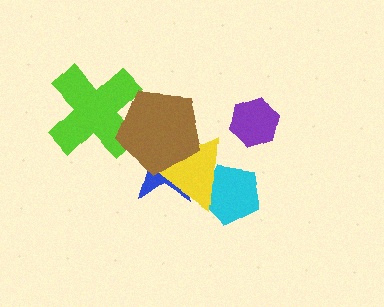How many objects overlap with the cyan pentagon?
1 object overlaps with the cyan pentagon.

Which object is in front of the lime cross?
The brown pentagon is in front of the lime cross.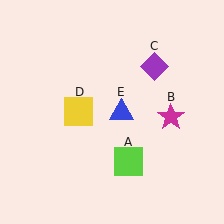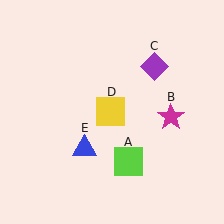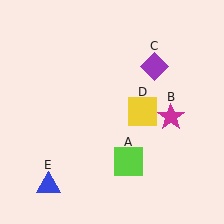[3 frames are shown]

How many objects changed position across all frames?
2 objects changed position: yellow square (object D), blue triangle (object E).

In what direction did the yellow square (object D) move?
The yellow square (object D) moved right.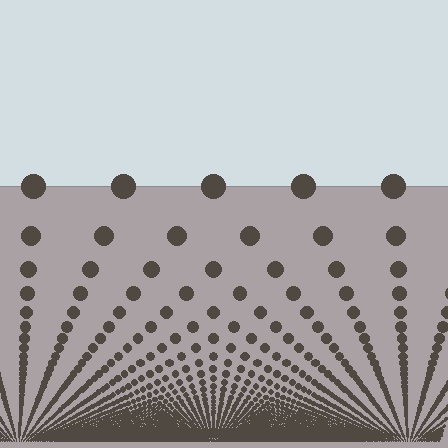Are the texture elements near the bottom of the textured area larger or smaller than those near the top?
Smaller. The gradient is inverted — elements near the bottom are smaller and denser.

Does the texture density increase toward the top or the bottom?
Density increases toward the bottom.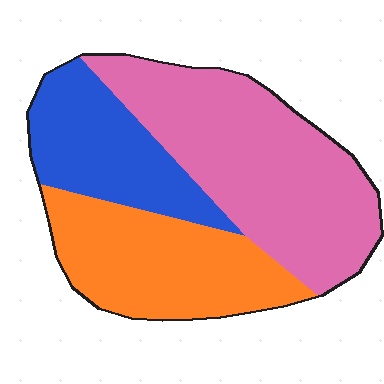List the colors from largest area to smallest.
From largest to smallest: pink, orange, blue.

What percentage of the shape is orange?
Orange takes up about one third (1/3) of the shape.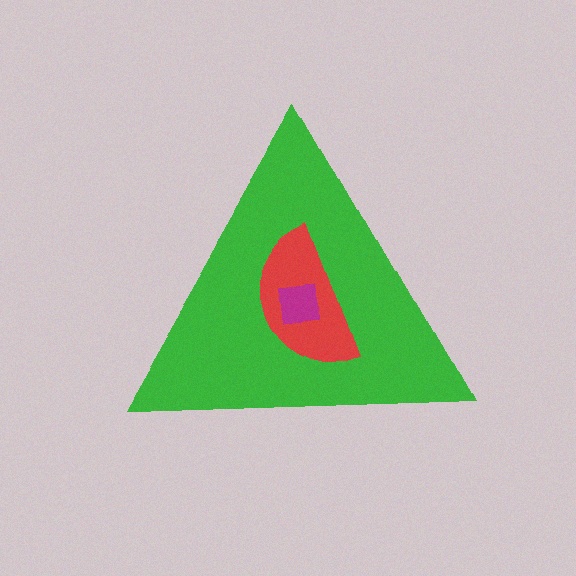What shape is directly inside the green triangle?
The red semicircle.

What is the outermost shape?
The green triangle.